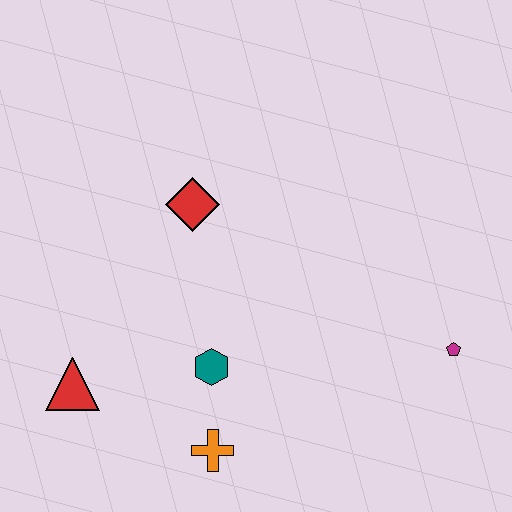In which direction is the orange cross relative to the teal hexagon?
The orange cross is below the teal hexagon.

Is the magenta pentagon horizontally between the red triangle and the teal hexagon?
No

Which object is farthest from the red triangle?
The magenta pentagon is farthest from the red triangle.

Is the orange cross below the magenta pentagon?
Yes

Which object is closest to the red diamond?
The teal hexagon is closest to the red diamond.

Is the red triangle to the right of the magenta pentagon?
No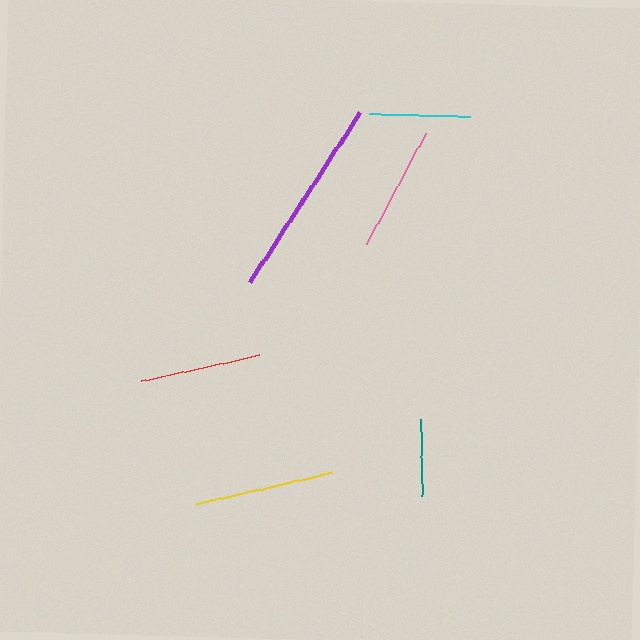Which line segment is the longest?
The purple line is the longest at approximately 203 pixels.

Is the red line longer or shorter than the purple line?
The purple line is longer than the red line.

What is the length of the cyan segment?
The cyan segment is approximately 101 pixels long.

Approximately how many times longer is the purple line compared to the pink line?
The purple line is approximately 1.6 times the length of the pink line.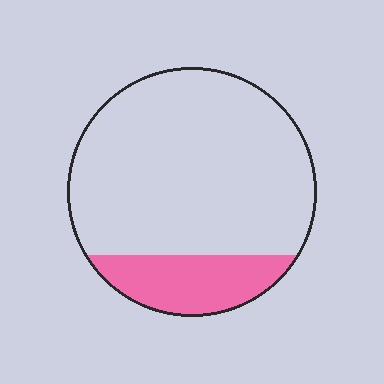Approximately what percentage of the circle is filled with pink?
Approximately 20%.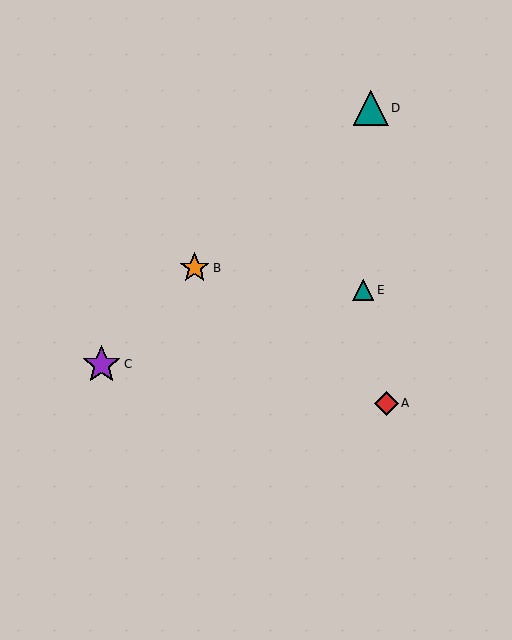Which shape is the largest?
The purple star (labeled C) is the largest.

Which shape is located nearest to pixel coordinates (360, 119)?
The teal triangle (labeled D) at (371, 108) is nearest to that location.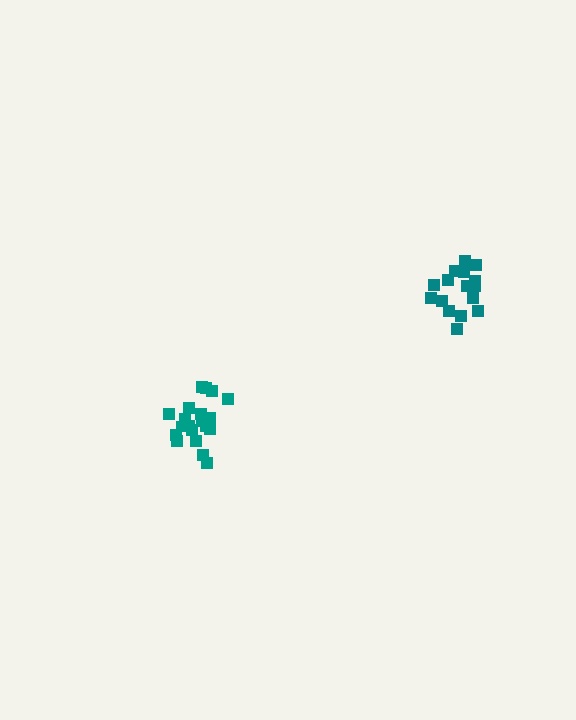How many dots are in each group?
Group 1: 21 dots, Group 2: 16 dots (37 total).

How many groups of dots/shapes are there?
There are 2 groups.